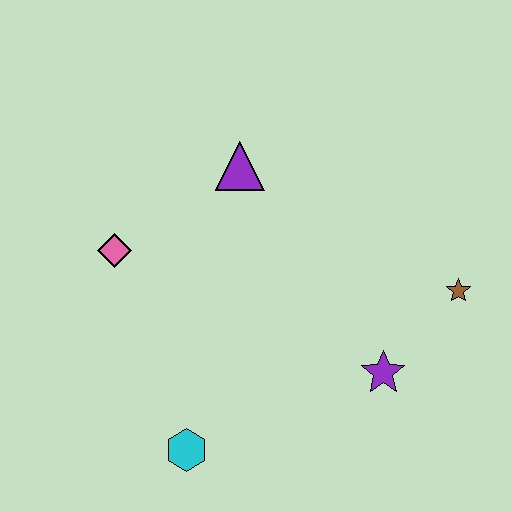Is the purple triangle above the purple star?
Yes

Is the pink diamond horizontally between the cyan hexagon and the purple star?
No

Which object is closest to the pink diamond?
The purple triangle is closest to the pink diamond.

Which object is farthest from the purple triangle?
The cyan hexagon is farthest from the purple triangle.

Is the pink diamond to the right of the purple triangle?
No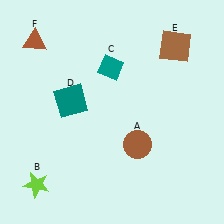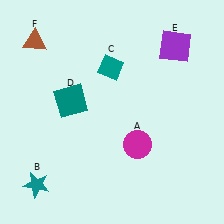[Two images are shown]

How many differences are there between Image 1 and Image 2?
There are 3 differences between the two images.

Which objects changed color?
A changed from brown to magenta. B changed from lime to teal. E changed from brown to purple.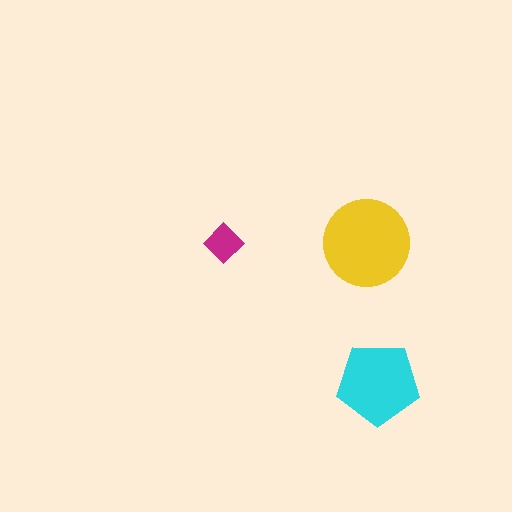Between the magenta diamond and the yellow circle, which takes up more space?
The yellow circle.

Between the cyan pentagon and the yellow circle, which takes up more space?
The yellow circle.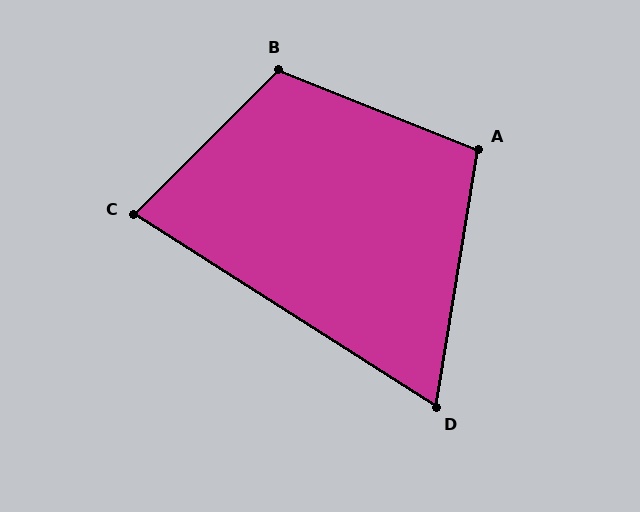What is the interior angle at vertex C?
Approximately 78 degrees (acute).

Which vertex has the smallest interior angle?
D, at approximately 67 degrees.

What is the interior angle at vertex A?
Approximately 102 degrees (obtuse).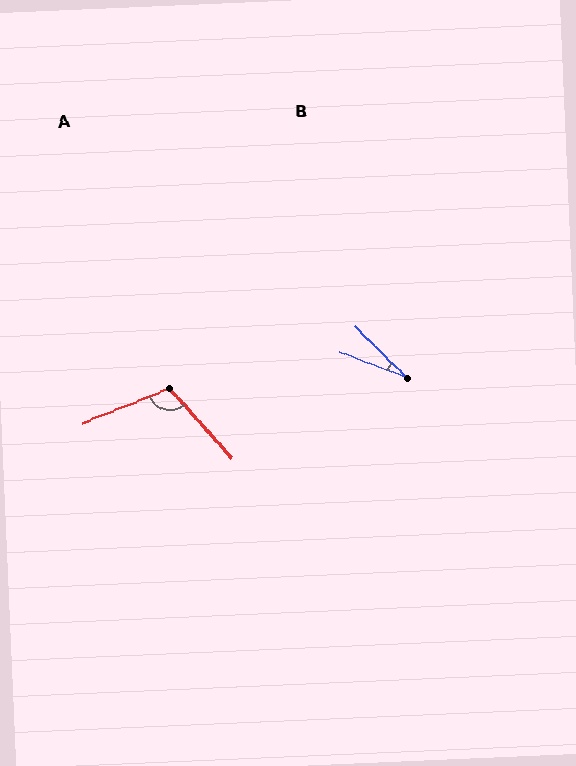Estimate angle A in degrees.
Approximately 109 degrees.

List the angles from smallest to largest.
B (24°), A (109°).